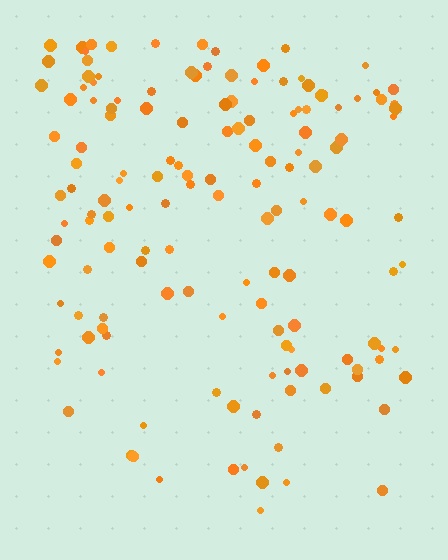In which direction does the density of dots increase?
From bottom to top, with the top side densest.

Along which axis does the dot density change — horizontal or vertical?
Vertical.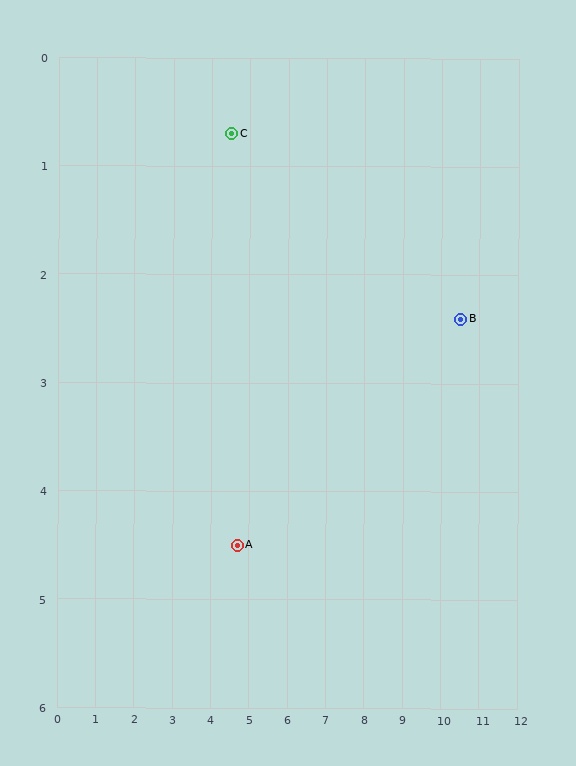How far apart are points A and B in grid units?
Points A and B are about 6.2 grid units apart.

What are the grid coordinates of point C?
Point C is at approximately (4.5, 0.7).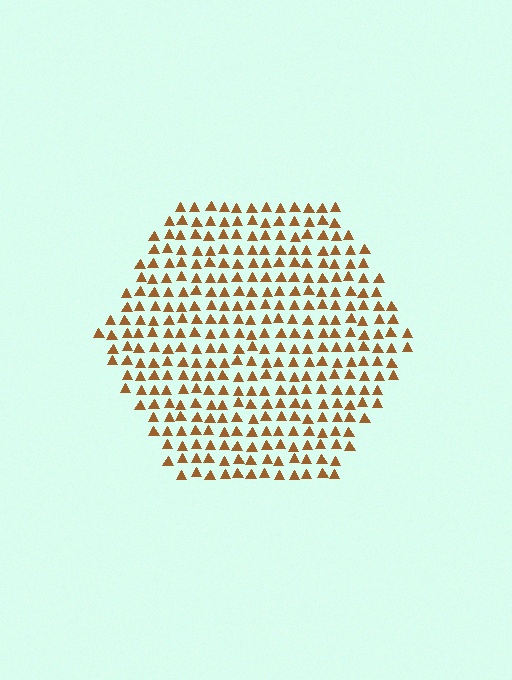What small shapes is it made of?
It is made of small triangles.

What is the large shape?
The large shape is a hexagon.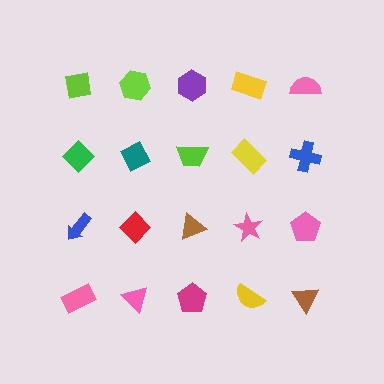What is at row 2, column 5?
A blue cross.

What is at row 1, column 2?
A lime hexagon.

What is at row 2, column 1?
A green diamond.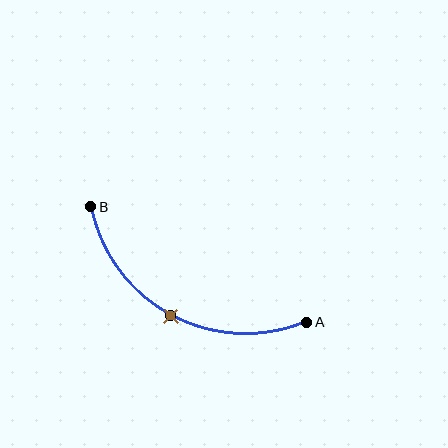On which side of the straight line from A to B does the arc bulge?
The arc bulges below the straight line connecting A and B.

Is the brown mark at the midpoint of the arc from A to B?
Yes. The brown mark lies on the arc at equal arc-length from both A and B — it is the arc midpoint.